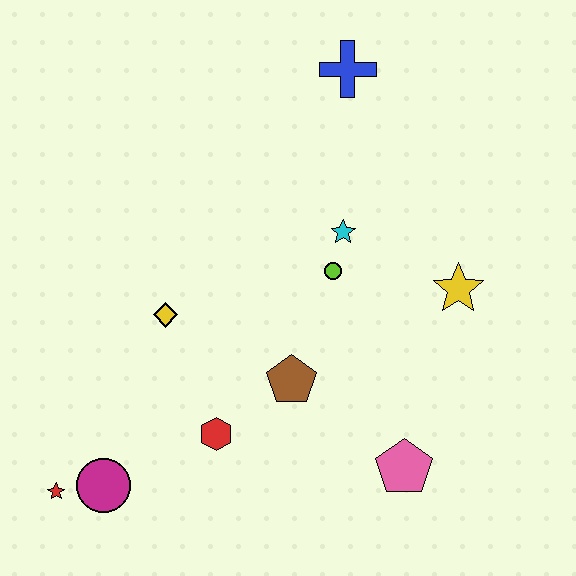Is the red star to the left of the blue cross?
Yes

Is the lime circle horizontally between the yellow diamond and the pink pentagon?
Yes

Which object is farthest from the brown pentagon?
The blue cross is farthest from the brown pentagon.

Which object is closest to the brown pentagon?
The red hexagon is closest to the brown pentagon.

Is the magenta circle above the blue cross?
No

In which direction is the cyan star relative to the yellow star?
The cyan star is to the left of the yellow star.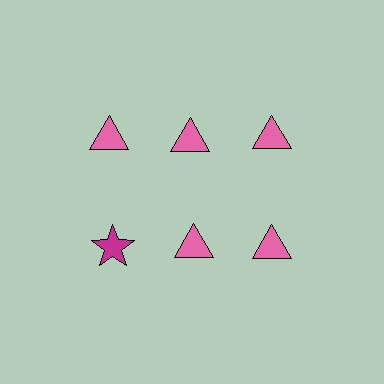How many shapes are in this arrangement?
There are 6 shapes arranged in a grid pattern.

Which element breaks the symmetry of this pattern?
The magenta star in the second row, leftmost column breaks the symmetry. All other shapes are pink triangles.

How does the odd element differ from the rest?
It differs in both color (magenta instead of pink) and shape (star instead of triangle).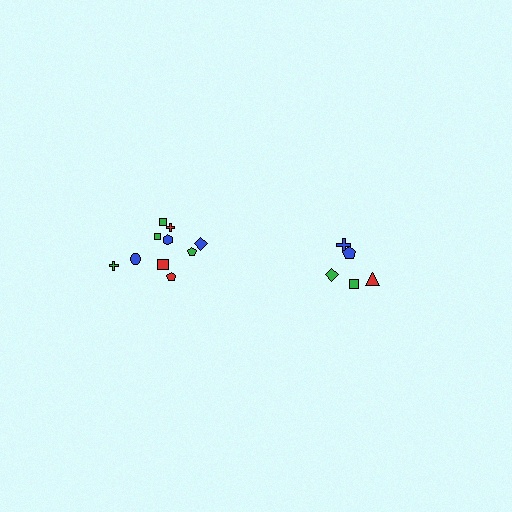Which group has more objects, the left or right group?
The left group.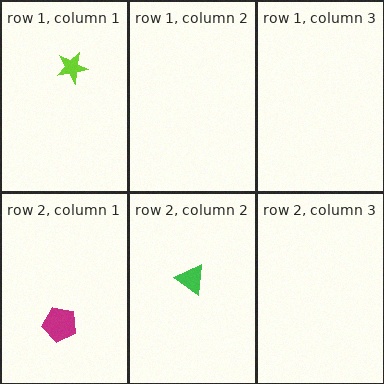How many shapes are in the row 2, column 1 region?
1.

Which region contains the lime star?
The row 1, column 1 region.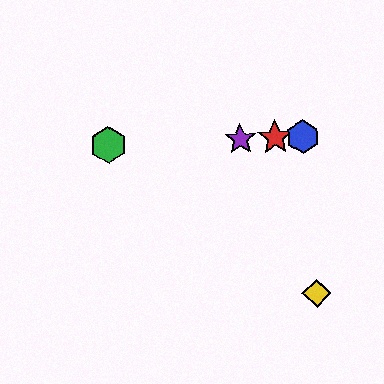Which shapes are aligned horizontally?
The red star, the blue hexagon, the green hexagon, the purple star are aligned horizontally.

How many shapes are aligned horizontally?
4 shapes (the red star, the blue hexagon, the green hexagon, the purple star) are aligned horizontally.